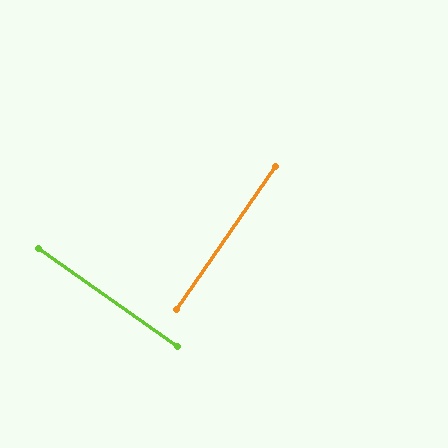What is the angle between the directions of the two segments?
Approximately 90 degrees.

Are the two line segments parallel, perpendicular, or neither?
Perpendicular — they meet at approximately 90°.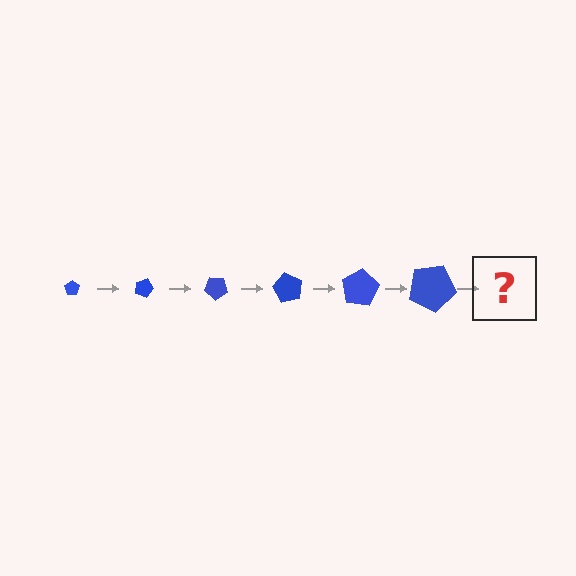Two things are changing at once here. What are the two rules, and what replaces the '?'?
The two rules are that the pentagon grows larger each step and it rotates 20 degrees each step. The '?' should be a pentagon, larger than the previous one and rotated 120 degrees from the start.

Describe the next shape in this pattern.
It should be a pentagon, larger than the previous one and rotated 120 degrees from the start.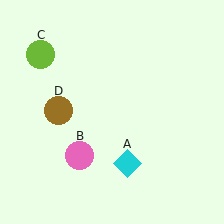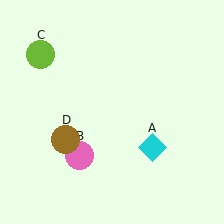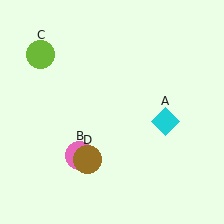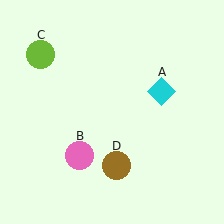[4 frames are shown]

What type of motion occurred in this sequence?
The cyan diamond (object A), brown circle (object D) rotated counterclockwise around the center of the scene.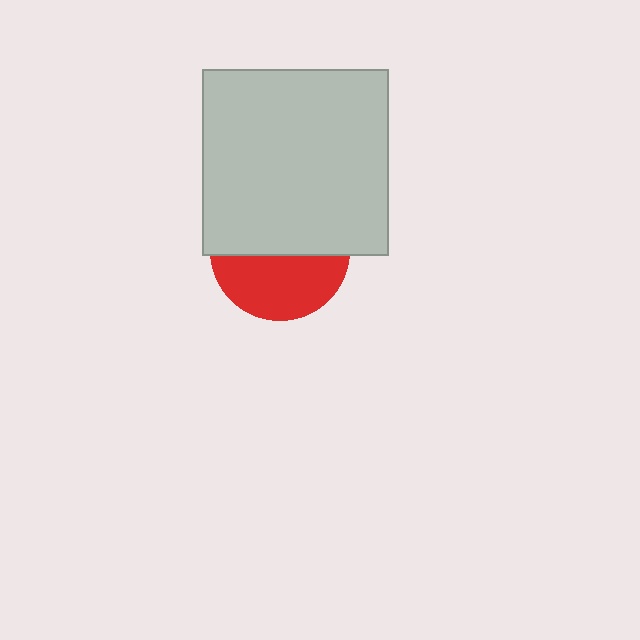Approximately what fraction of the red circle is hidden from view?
Roughly 55% of the red circle is hidden behind the light gray square.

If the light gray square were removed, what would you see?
You would see the complete red circle.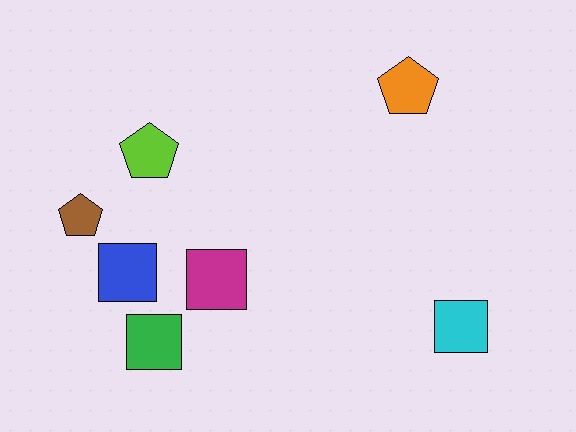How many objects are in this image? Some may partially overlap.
There are 7 objects.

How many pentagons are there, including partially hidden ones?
There are 3 pentagons.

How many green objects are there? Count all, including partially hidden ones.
There is 1 green object.